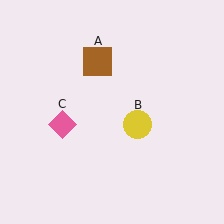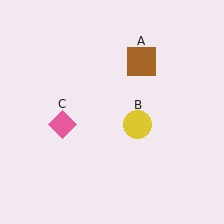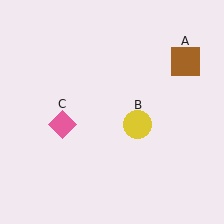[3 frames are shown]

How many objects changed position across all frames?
1 object changed position: brown square (object A).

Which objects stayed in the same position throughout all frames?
Yellow circle (object B) and pink diamond (object C) remained stationary.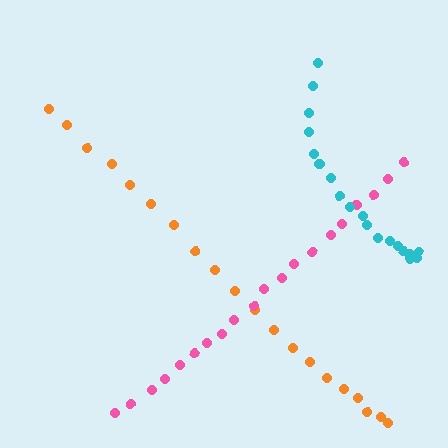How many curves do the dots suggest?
There are 3 distinct paths.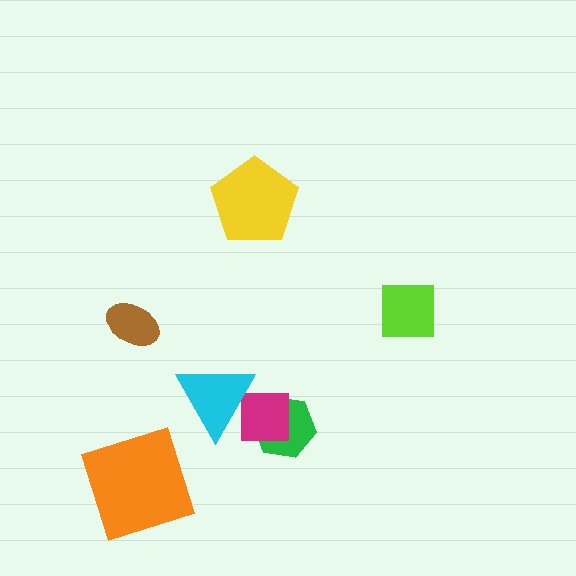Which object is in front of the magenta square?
The cyan triangle is in front of the magenta square.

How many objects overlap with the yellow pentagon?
0 objects overlap with the yellow pentagon.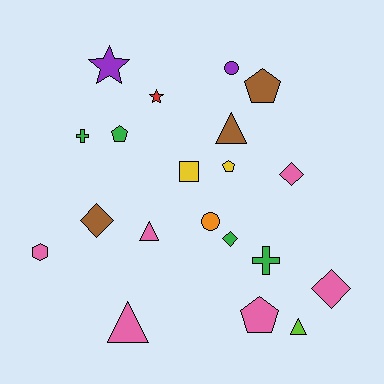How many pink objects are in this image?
There are 6 pink objects.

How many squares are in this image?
There is 1 square.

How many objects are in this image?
There are 20 objects.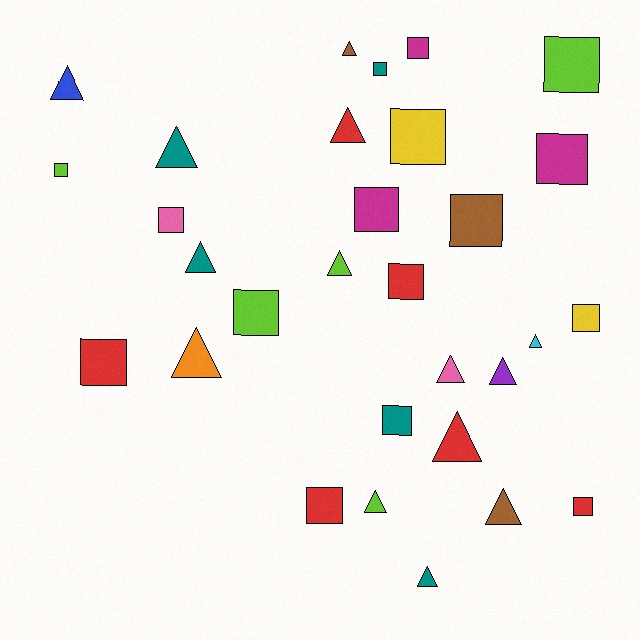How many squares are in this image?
There are 16 squares.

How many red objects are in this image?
There are 6 red objects.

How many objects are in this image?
There are 30 objects.